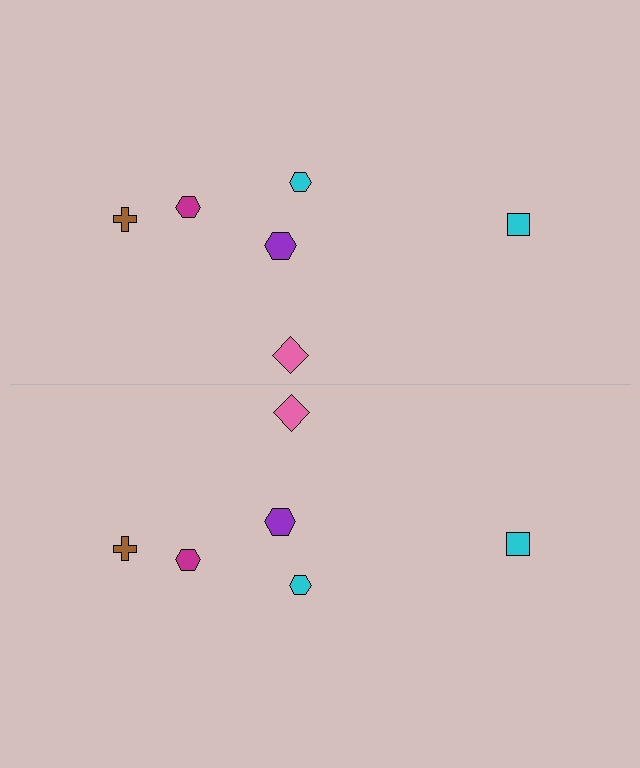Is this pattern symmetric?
Yes, this pattern has bilateral (reflection) symmetry.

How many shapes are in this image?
There are 12 shapes in this image.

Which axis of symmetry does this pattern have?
The pattern has a horizontal axis of symmetry running through the center of the image.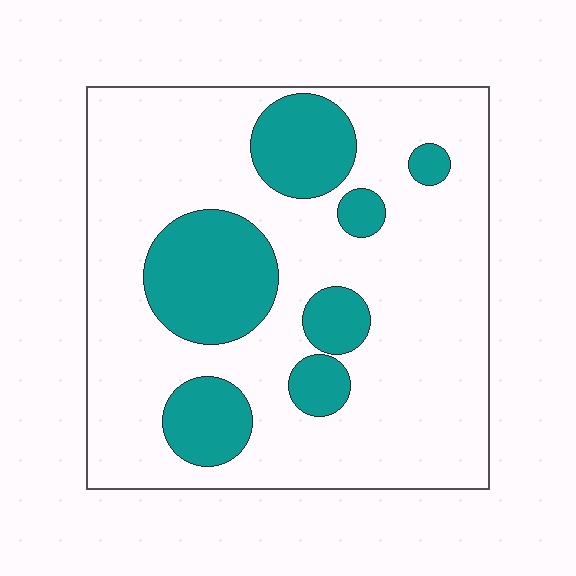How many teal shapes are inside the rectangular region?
7.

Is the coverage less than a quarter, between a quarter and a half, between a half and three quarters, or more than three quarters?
Less than a quarter.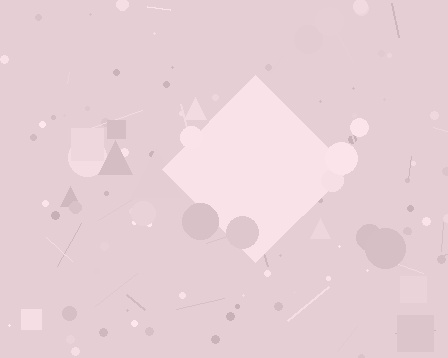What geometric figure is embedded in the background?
A diamond is embedded in the background.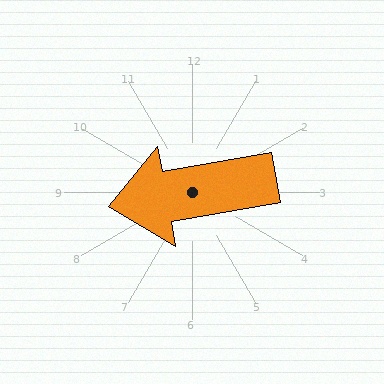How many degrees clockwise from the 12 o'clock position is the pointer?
Approximately 260 degrees.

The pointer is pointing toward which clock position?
Roughly 9 o'clock.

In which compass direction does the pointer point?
West.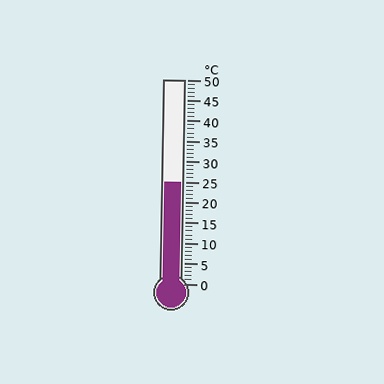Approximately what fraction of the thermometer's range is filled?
The thermometer is filled to approximately 50% of its range.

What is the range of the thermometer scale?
The thermometer scale ranges from 0°C to 50°C.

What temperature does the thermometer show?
The thermometer shows approximately 25°C.